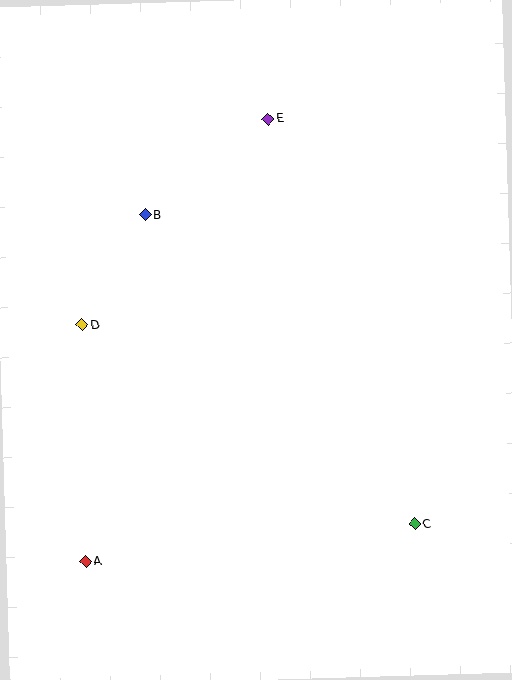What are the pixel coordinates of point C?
Point C is at (415, 524).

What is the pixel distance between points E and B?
The distance between E and B is 156 pixels.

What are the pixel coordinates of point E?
Point E is at (268, 119).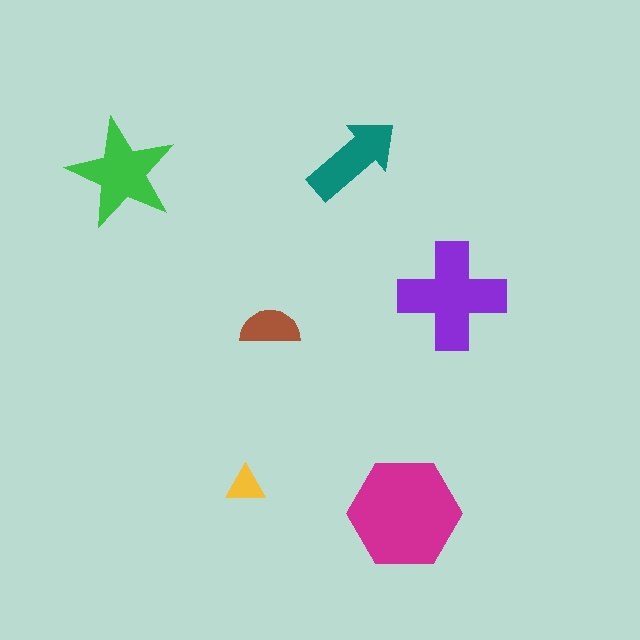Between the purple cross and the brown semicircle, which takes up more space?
The purple cross.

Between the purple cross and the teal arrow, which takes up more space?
The purple cross.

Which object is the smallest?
The yellow triangle.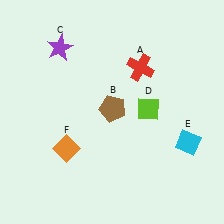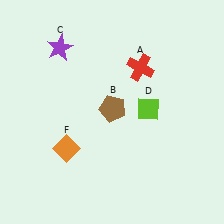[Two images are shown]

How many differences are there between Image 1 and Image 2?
There is 1 difference between the two images.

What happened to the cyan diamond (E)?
The cyan diamond (E) was removed in Image 2. It was in the bottom-right area of Image 1.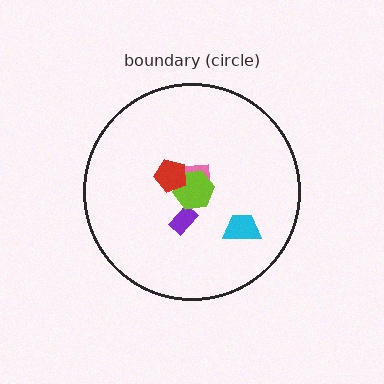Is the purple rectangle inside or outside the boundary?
Inside.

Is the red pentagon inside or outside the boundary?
Inside.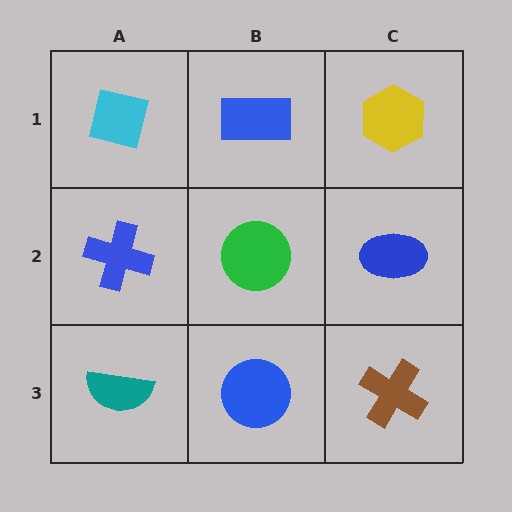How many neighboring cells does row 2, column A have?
3.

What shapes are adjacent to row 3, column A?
A blue cross (row 2, column A), a blue circle (row 3, column B).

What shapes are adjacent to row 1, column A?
A blue cross (row 2, column A), a blue rectangle (row 1, column B).